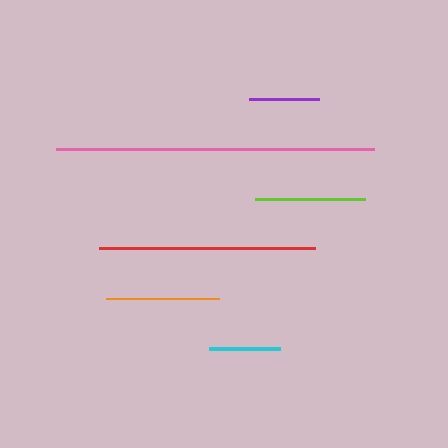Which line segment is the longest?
The pink line is the longest at approximately 318 pixels.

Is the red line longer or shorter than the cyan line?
The red line is longer than the cyan line.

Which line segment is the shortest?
The purple line is the shortest at approximately 70 pixels.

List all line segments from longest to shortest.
From longest to shortest: pink, red, orange, lime, cyan, purple.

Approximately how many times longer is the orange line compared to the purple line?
The orange line is approximately 1.6 times the length of the purple line.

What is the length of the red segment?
The red segment is approximately 216 pixels long.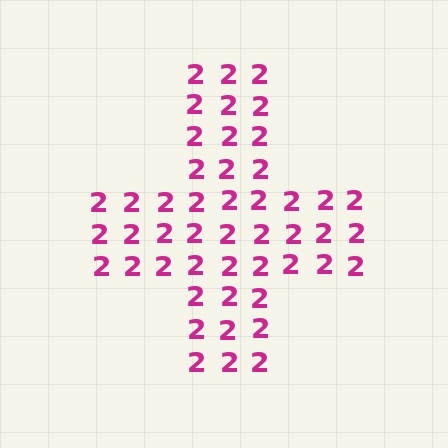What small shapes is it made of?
It is made of small digit 2's.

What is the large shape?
The large shape is a cross.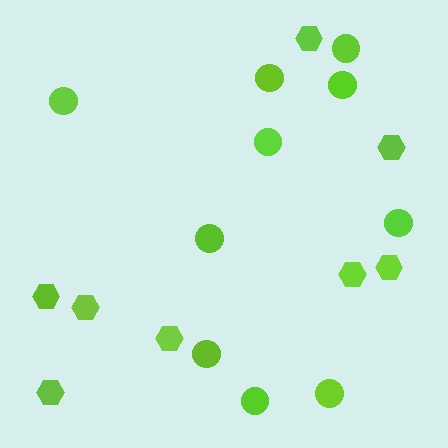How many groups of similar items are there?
There are 2 groups: one group of hexagons (8) and one group of circles (10).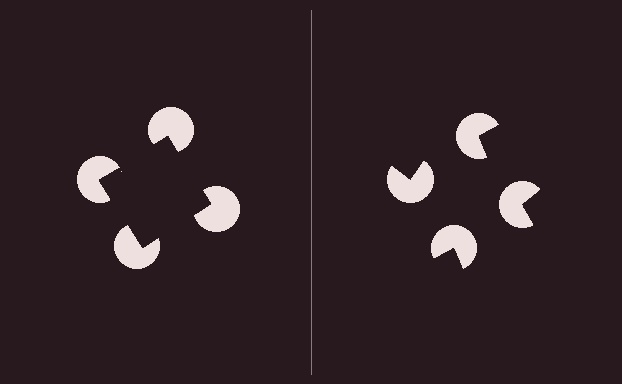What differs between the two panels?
The pac-man discs are positioned identically on both sides; only the wedge orientations differ. On the left they align to a square; on the right they are misaligned.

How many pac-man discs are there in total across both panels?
8 — 4 on each side.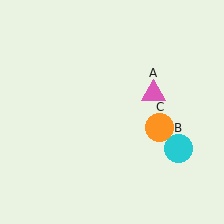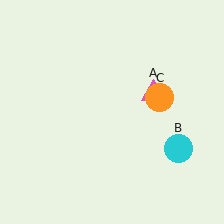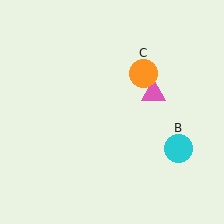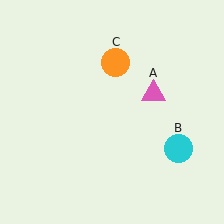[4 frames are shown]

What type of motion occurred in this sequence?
The orange circle (object C) rotated counterclockwise around the center of the scene.